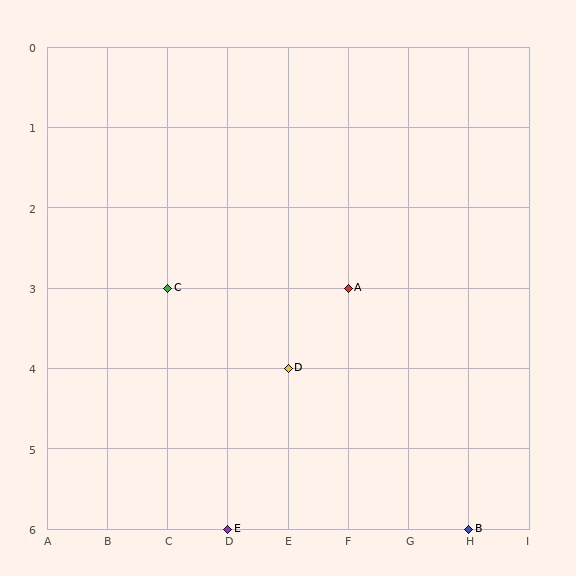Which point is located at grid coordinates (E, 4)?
Point D is at (E, 4).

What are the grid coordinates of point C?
Point C is at grid coordinates (C, 3).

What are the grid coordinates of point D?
Point D is at grid coordinates (E, 4).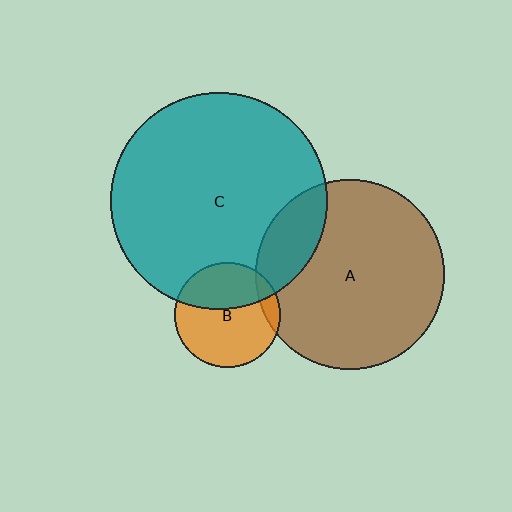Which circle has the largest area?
Circle C (teal).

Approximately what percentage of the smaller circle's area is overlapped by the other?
Approximately 10%.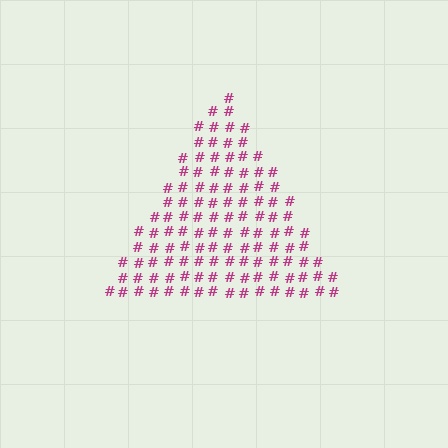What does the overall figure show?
The overall figure shows a triangle.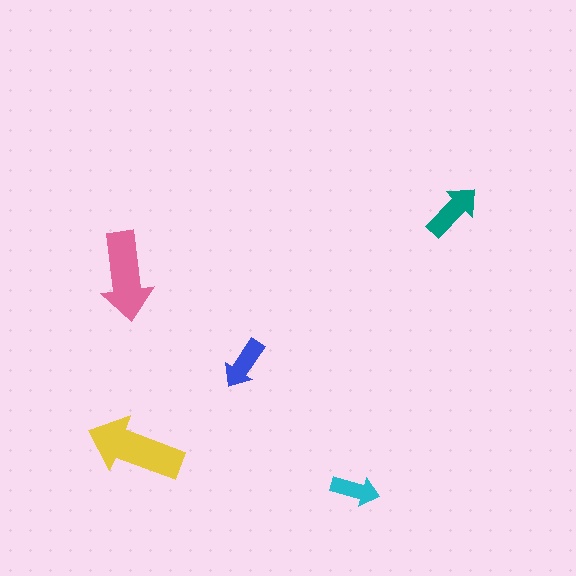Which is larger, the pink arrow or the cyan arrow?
The pink one.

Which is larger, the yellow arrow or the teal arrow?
The yellow one.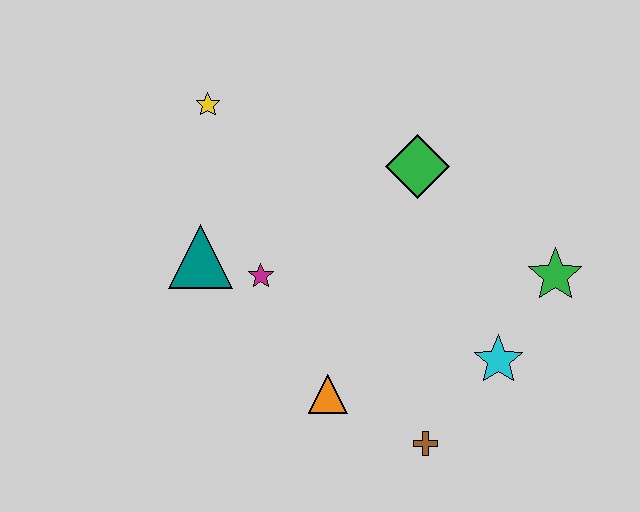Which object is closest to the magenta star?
The teal triangle is closest to the magenta star.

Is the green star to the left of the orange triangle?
No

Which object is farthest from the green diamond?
The brown cross is farthest from the green diamond.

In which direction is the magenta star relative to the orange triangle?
The magenta star is above the orange triangle.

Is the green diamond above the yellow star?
No